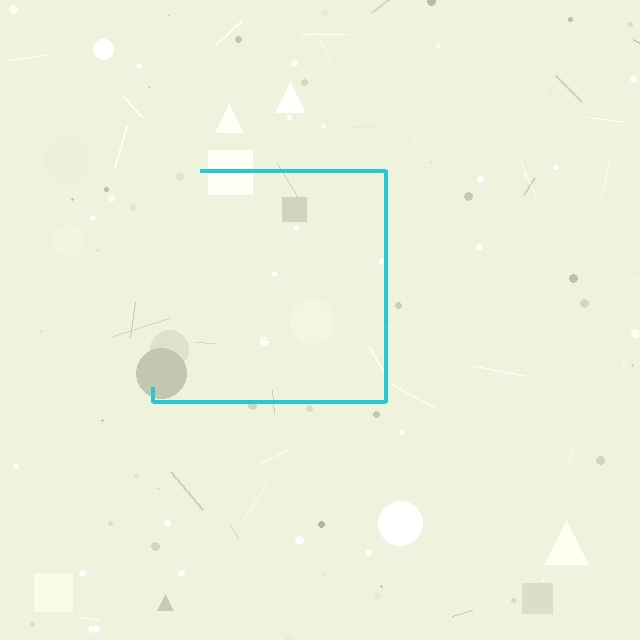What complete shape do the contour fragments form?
The contour fragments form a square.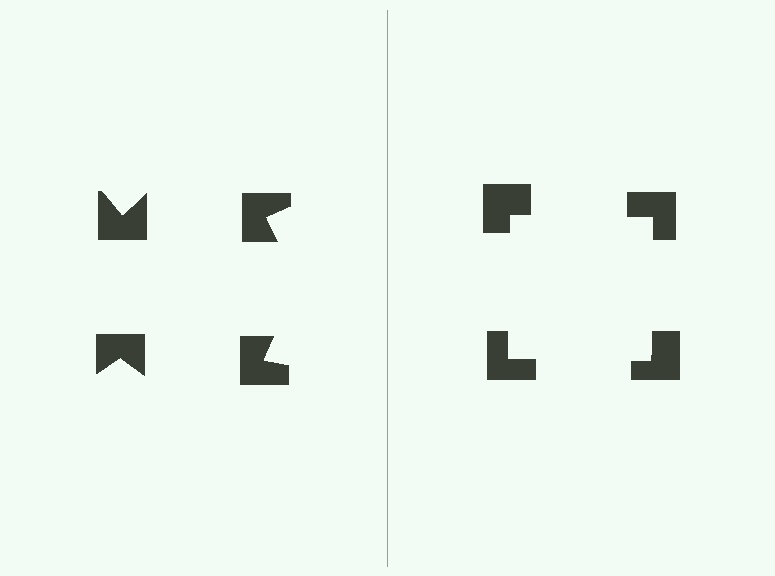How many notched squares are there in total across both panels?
8 — 4 on each side.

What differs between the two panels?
The notched squares are positioned identically on both sides; only the wedge orientations differ. On the right they align to a square; on the left they are misaligned.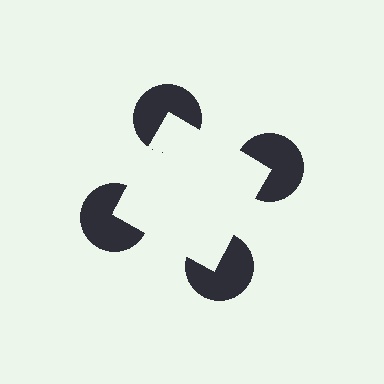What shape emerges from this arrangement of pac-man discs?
An illusory square — its edges are inferred from the aligned wedge cuts in the pac-man discs, not physically drawn.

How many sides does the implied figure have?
4 sides.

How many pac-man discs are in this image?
There are 4 — one at each vertex of the illusory square.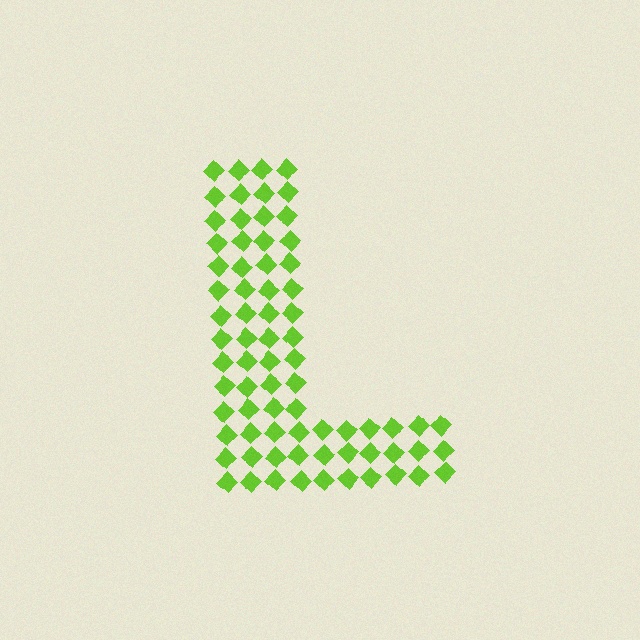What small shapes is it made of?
It is made of small diamonds.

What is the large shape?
The large shape is the letter L.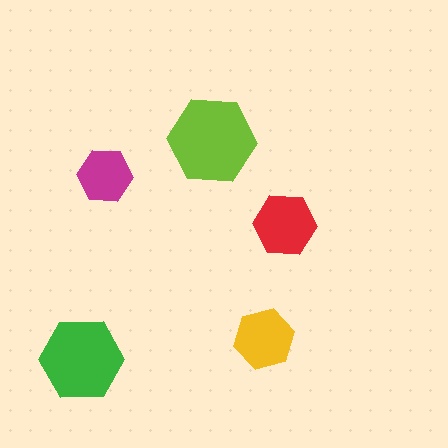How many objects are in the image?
There are 5 objects in the image.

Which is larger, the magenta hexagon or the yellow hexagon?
The yellow one.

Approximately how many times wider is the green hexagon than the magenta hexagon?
About 1.5 times wider.